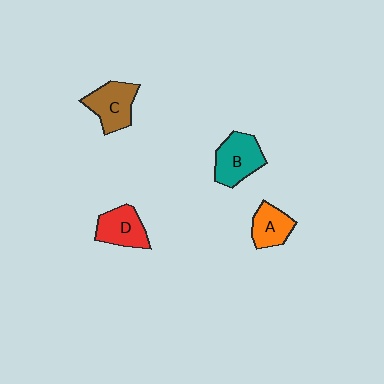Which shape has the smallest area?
Shape A (orange).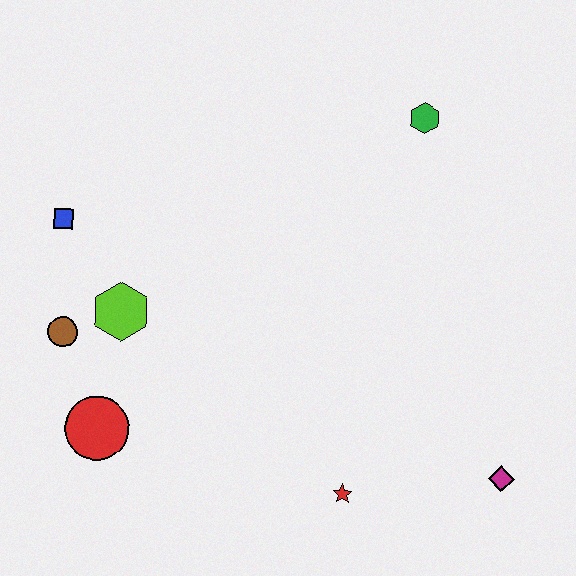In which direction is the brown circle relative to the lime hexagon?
The brown circle is to the left of the lime hexagon.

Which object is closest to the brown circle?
The lime hexagon is closest to the brown circle.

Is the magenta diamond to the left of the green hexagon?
No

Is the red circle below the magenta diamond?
No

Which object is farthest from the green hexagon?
The red circle is farthest from the green hexagon.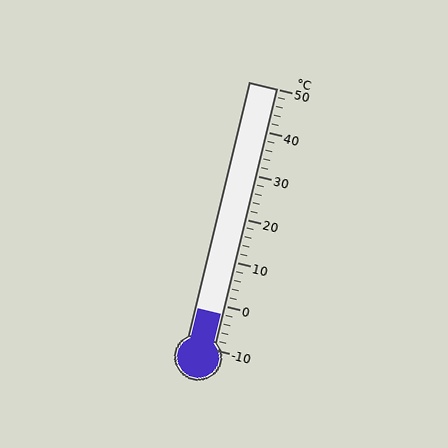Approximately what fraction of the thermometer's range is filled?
The thermometer is filled to approximately 15% of its range.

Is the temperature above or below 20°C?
The temperature is below 20°C.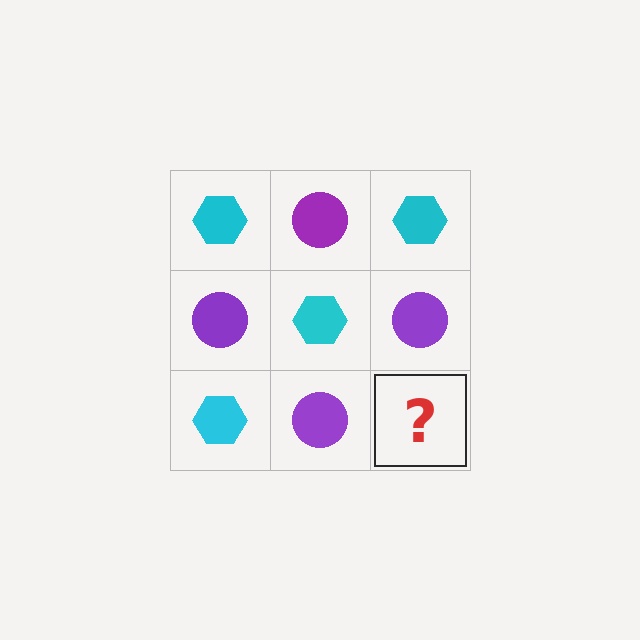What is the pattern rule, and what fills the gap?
The rule is that it alternates cyan hexagon and purple circle in a checkerboard pattern. The gap should be filled with a cyan hexagon.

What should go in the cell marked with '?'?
The missing cell should contain a cyan hexagon.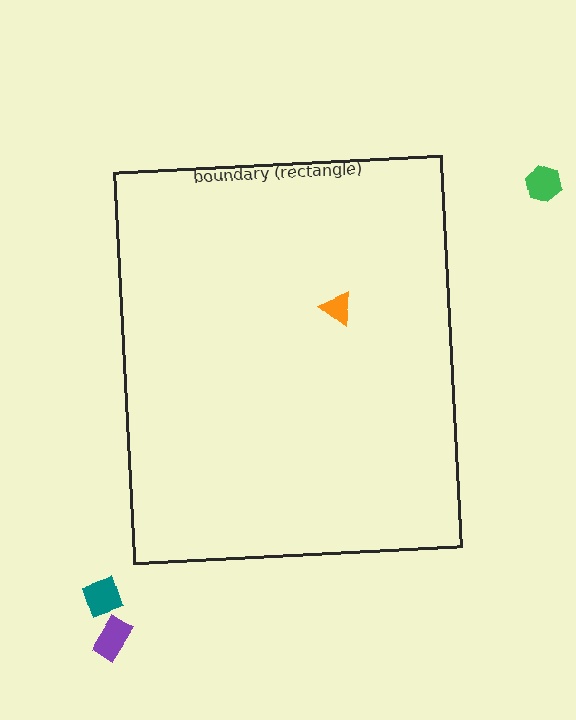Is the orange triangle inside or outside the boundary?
Inside.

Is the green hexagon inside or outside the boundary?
Outside.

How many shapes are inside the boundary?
1 inside, 3 outside.